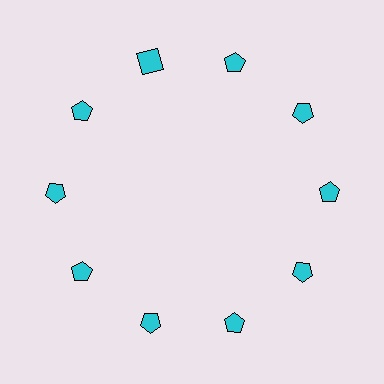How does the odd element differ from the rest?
It has a different shape: square instead of pentagon.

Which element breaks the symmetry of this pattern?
The cyan square at roughly the 11 o'clock position breaks the symmetry. All other shapes are cyan pentagons.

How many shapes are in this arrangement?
There are 10 shapes arranged in a ring pattern.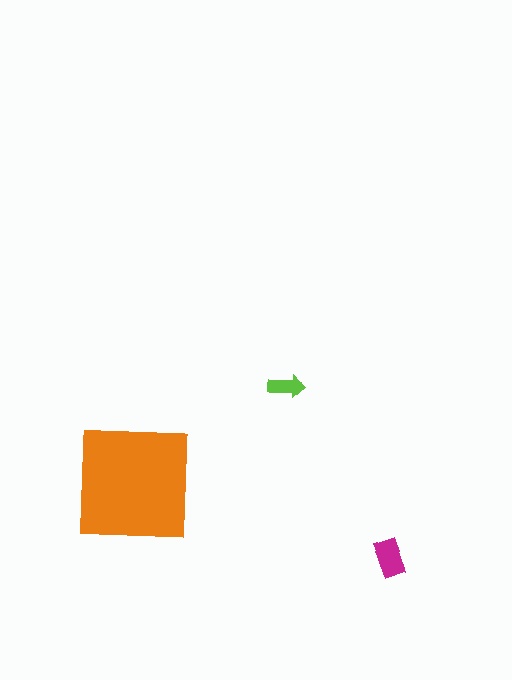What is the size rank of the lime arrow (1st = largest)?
3rd.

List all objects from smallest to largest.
The lime arrow, the magenta rectangle, the orange square.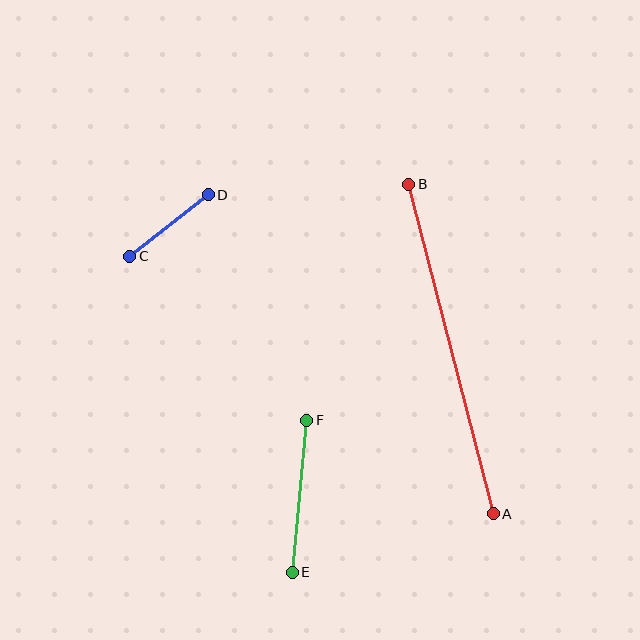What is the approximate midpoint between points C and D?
The midpoint is at approximately (169, 226) pixels.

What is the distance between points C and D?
The distance is approximately 100 pixels.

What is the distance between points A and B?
The distance is approximately 340 pixels.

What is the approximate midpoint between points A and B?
The midpoint is at approximately (451, 349) pixels.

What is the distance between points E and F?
The distance is approximately 153 pixels.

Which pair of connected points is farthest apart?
Points A and B are farthest apart.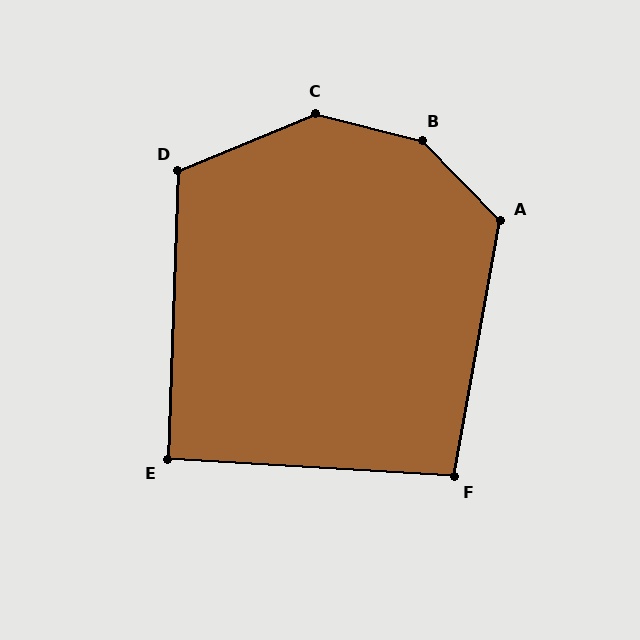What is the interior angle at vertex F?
Approximately 97 degrees (obtuse).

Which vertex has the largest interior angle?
B, at approximately 149 degrees.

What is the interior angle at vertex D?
Approximately 114 degrees (obtuse).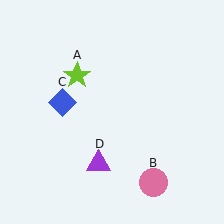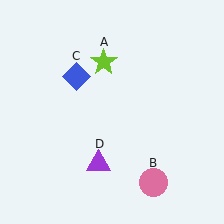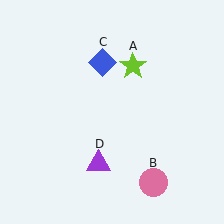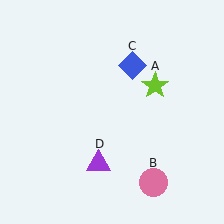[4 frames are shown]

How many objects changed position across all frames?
2 objects changed position: lime star (object A), blue diamond (object C).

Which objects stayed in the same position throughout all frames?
Pink circle (object B) and purple triangle (object D) remained stationary.